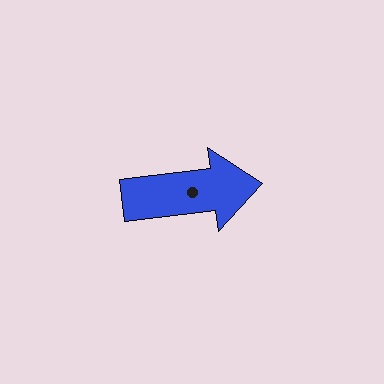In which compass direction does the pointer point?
East.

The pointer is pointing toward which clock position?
Roughly 3 o'clock.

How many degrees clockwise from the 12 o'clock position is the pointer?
Approximately 83 degrees.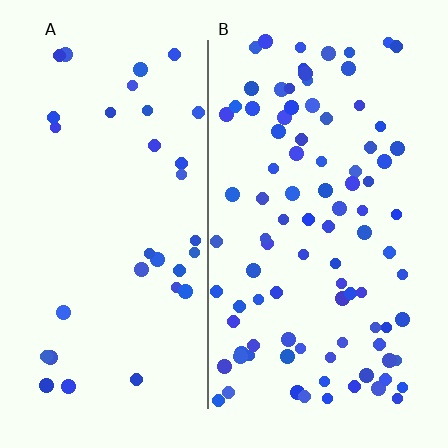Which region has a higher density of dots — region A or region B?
B (the right).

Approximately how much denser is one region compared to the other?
Approximately 2.8× — region B over region A.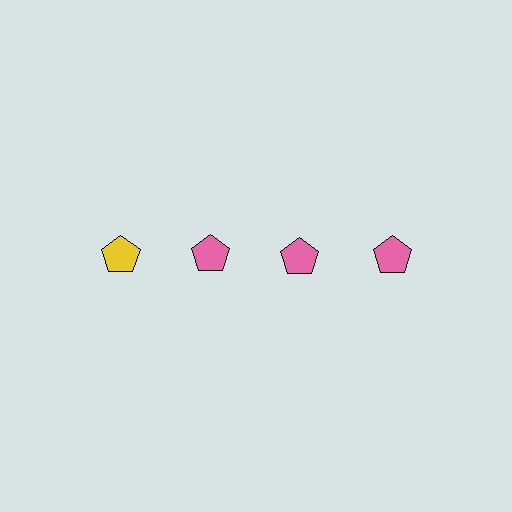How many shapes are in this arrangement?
There are 4 shapes arranged in a grid pattern.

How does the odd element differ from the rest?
It has a different color: yellow instead of pink.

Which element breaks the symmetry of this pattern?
The yellow pentagon in the top row, leftmost column breaks the symmetry. All other shapes are pink pentagons.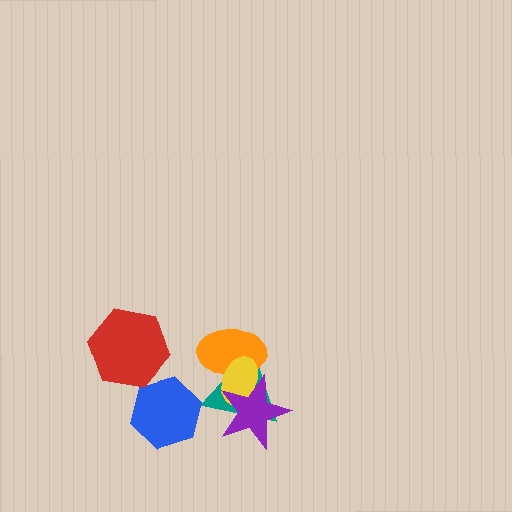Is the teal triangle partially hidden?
Yes, it is partially covered by another shape.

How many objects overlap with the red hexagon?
0 objects overlap with the red hexagon.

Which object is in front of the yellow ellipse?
The purple star is in front of the yellow ellipse.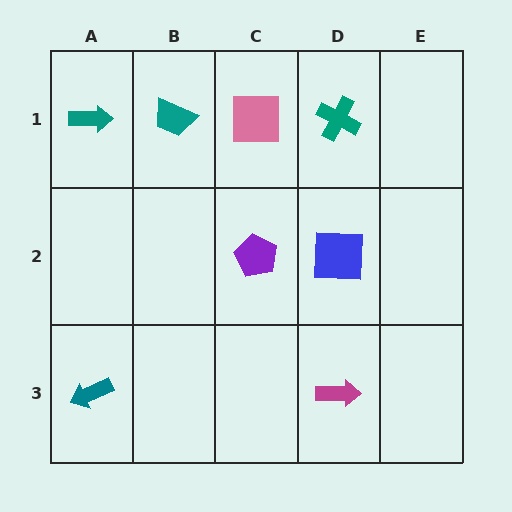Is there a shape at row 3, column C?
No, that cell is empty.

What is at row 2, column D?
A blue square.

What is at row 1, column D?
A teal cross.